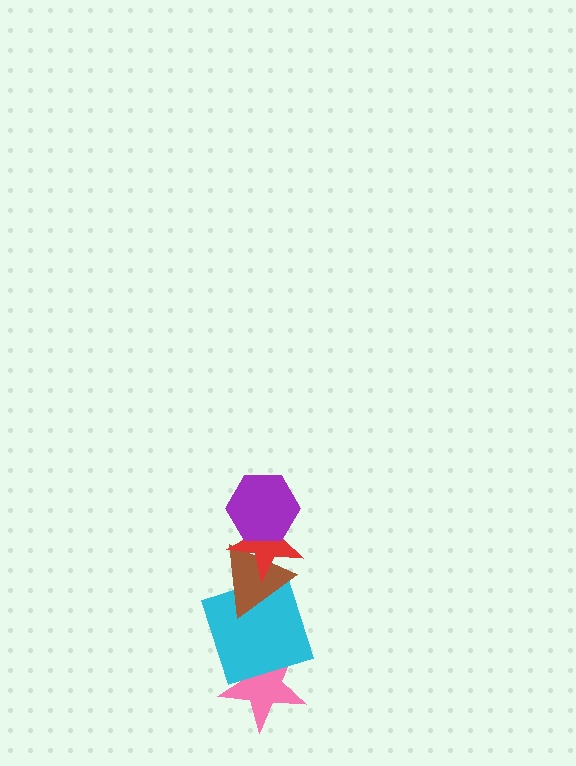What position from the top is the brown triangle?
The brown triangle is 3rd from the top.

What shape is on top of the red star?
The purple hexagon is on top of the red star.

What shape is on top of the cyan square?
The brown triangle is on top of the cyan square.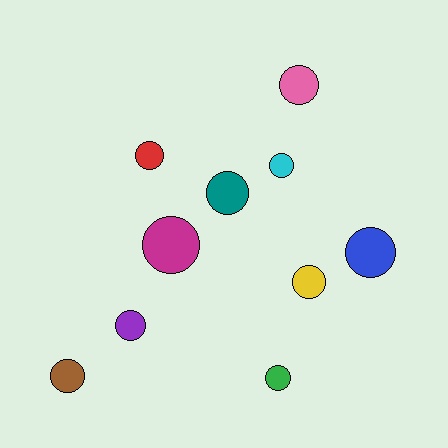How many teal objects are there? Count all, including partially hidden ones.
There is 1 teal object.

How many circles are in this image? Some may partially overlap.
There are 10 circles.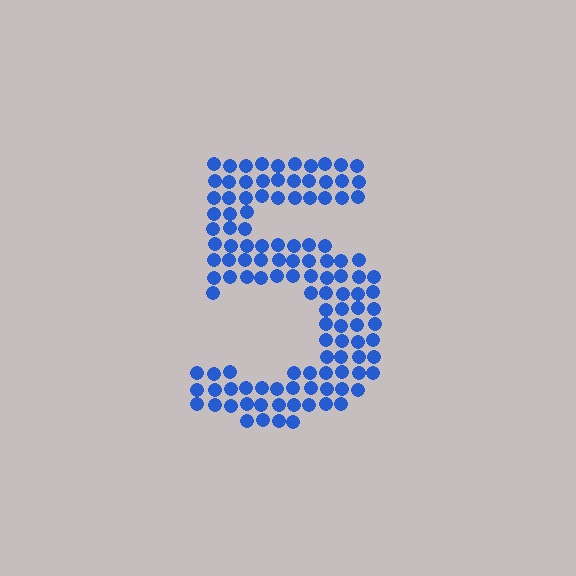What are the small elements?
The small elements are circles.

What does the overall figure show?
The overall figure shows the digit 5.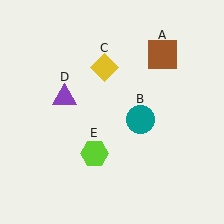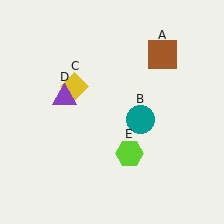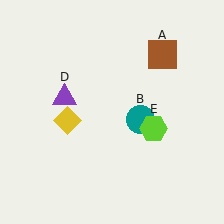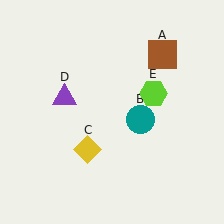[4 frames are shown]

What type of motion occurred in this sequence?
The yellow diamond (object C), lime hexagon (object E) rotated counterclockwise around the center of the scene.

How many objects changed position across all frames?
2 objects changed position: yellow diamond (object C), lime hexagon (object E).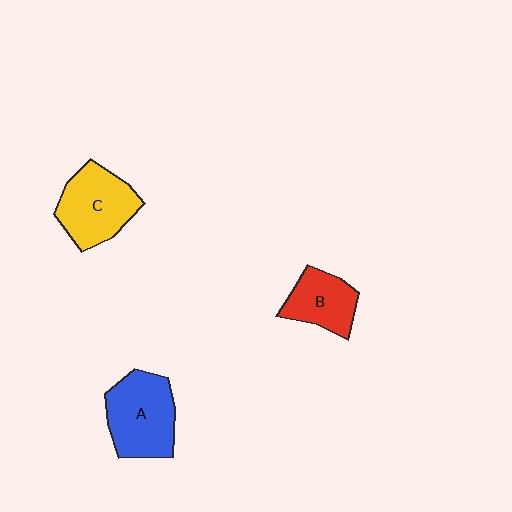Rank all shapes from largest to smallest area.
From largest to smallest: A (blue), C (yellow), B (red).